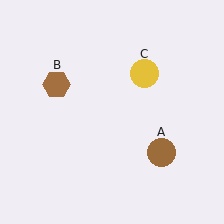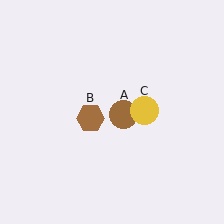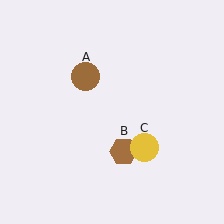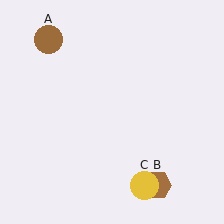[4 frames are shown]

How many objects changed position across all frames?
3 objects changed position: brown circle (object A), brown hexagon (object B), yellow circle (object C).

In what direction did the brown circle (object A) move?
The brown circle (object A) moved up and to the left.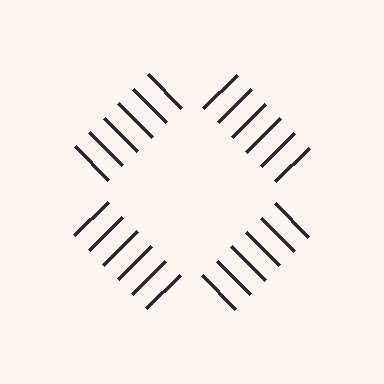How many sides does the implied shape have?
4 sides — the line-ends trace a square.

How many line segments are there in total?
24 — 6 along each of the 4 edges.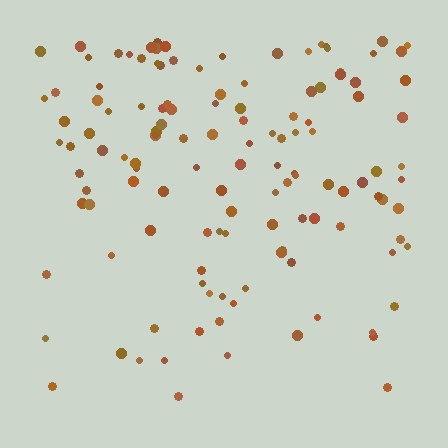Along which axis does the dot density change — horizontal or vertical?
Vertical.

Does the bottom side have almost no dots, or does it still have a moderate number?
Still a moderate number, just noticeably fewer than the top.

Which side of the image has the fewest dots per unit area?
The bottom.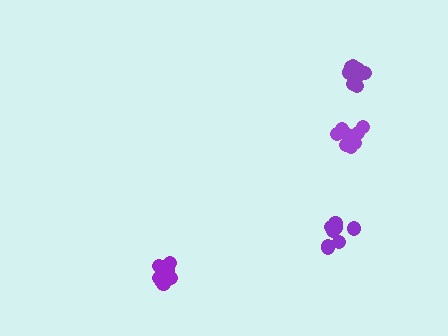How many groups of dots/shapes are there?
There are 4 groups.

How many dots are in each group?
Group 1: 9 dots, Group 2: 8 dots, Group 3: 11 dots, Group 4: 9 dots (37 total).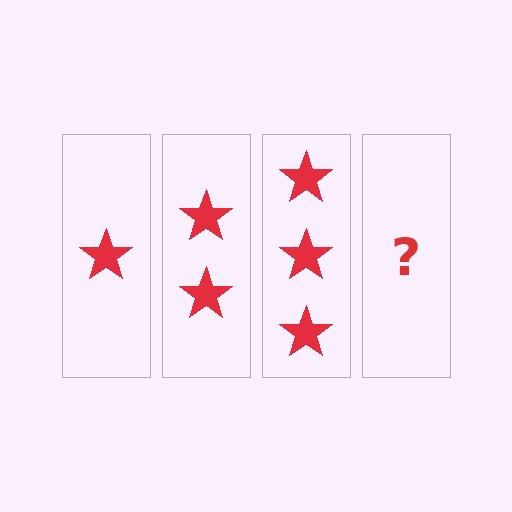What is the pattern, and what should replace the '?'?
The pattern is that each step adds one more star. The '?' should be 4 stars.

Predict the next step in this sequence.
The next step is 4 stars.